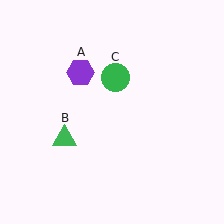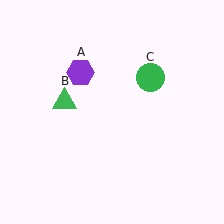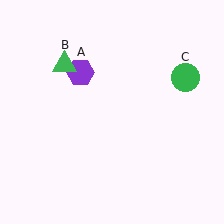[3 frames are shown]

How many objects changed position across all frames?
2 objects changed position: green triangle (object B), green circle (object C).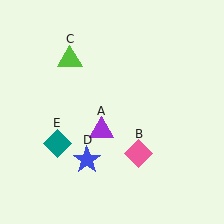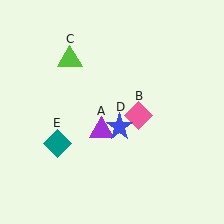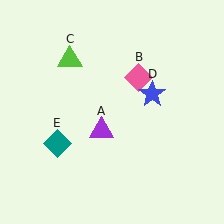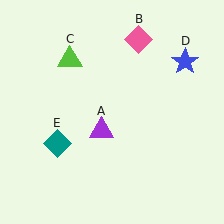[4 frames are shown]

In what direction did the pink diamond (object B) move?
The pink diamond (object B) moved up.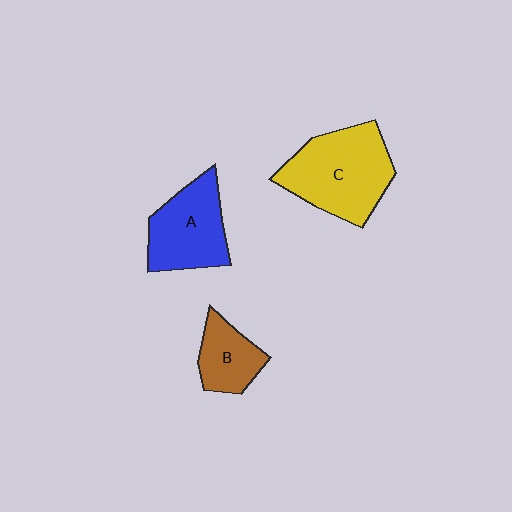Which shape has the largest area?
Shape C (yellow).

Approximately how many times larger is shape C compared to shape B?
Approximately 2.1 times.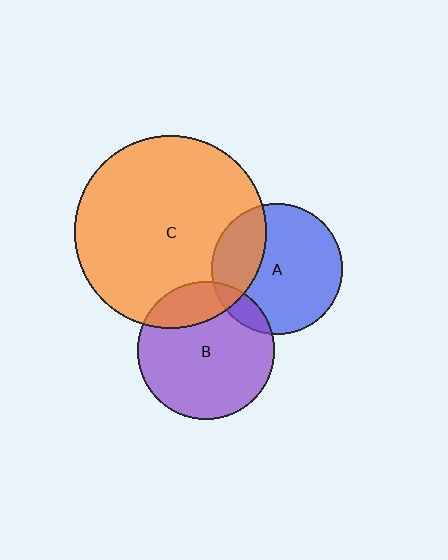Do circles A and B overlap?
Yes.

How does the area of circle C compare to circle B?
Approximately 2.0 times.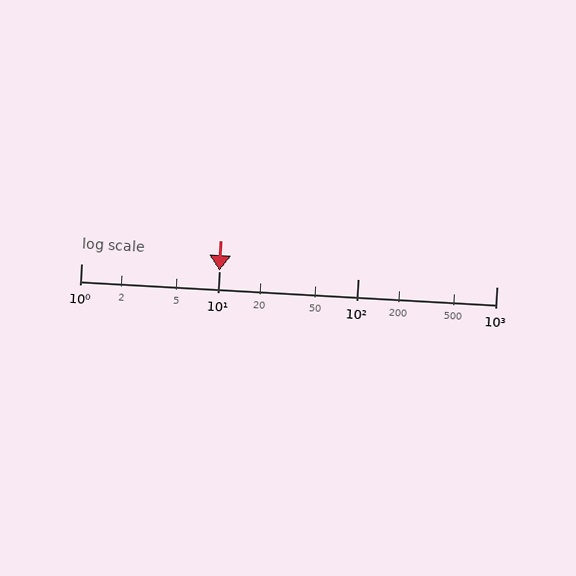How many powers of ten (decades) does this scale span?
The scale spans 3 decades, from 1 to 1000.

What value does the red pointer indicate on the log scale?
The pointer indicates approximately 10.